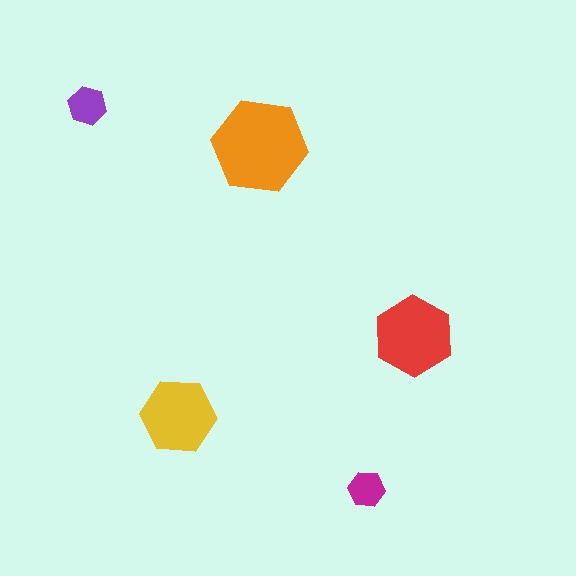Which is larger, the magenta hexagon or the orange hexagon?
The orange one.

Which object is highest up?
The purple hexagon is topmost.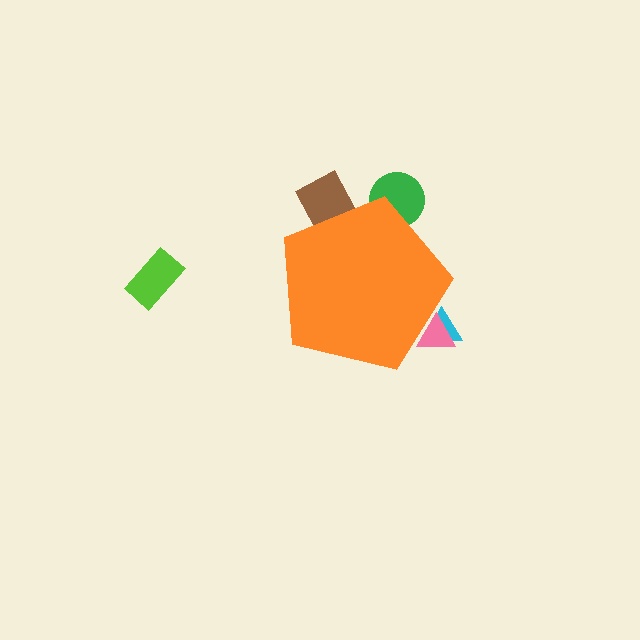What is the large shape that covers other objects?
An orange pentagon.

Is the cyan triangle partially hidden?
Yes, the cyan triangle is partially hidden behind the orange pentagon.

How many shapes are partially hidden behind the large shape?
4 shapes are partially hidden.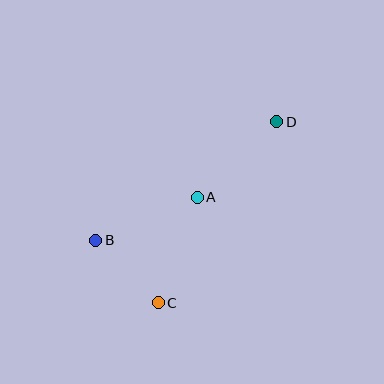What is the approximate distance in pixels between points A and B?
The distance between A and B is approximately 110 pixels.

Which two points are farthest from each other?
Points C and D are farthest from each other.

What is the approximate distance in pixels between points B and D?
The distance between B and D is approximately 216 pixels.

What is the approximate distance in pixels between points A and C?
The distance between A and C is approximately 112 pixels.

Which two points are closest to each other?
Points B and C are closest to each other.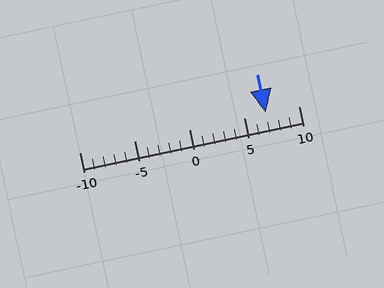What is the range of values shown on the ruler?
The ruler shows values from -10 to 10.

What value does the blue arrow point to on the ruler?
The blue arrow points to approximately 7.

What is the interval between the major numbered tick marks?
The major tick marks are spaced 5 units apart.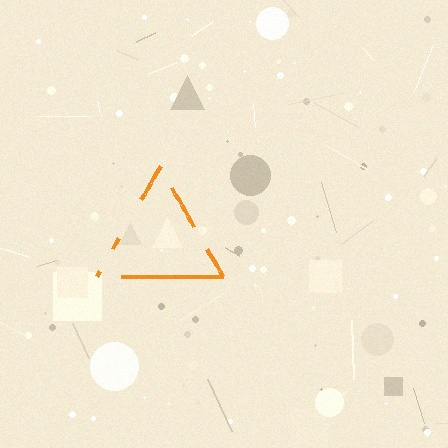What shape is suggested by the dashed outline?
The dashed outline suggests a triangle.